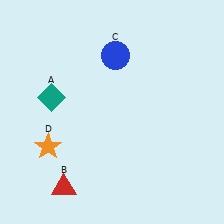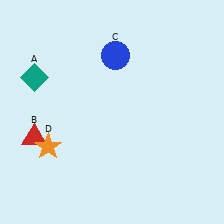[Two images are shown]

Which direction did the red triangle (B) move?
The red triangle (B) moved up.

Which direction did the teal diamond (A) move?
The teal diamond (A) moved up.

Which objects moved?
The objects that moved are: the teal diamond (A), the red triangle (B).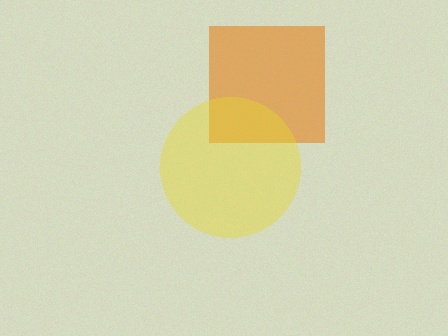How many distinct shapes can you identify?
There are 2 distinct shapes: an orange square, a yellow circle.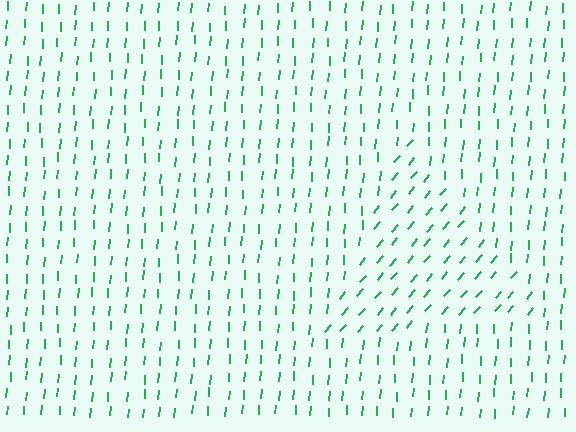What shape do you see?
I see a triangle.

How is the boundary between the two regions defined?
The boundary is defined purely by a change in line orientation (approximately 36 degrees difference). All lines are the same color and thickness.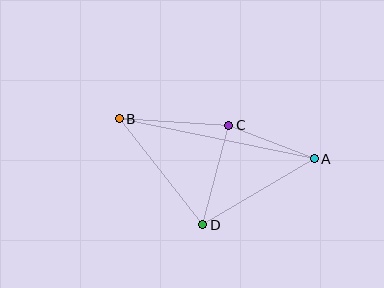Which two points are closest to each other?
Points A and C are closest to each other.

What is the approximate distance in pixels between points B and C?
The distance between B and C is approximately 109 pixels.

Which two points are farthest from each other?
Points A and B are farthest from each other.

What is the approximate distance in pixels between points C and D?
The distance between C and D is approximately 103 pixels.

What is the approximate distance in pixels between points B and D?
The distance between B and D is approximately 135 pixels.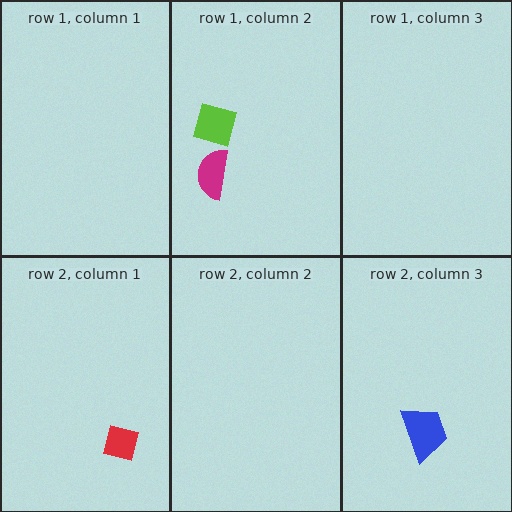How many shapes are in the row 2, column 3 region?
1.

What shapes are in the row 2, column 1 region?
The red square.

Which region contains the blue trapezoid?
The row 2, column 3 region.